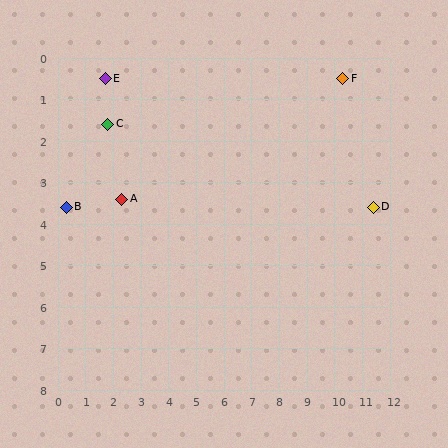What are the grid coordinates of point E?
Point E is at approximately (1.7, 0.5).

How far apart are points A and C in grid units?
Points A and C are about 1.9 grid units apart.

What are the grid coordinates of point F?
Point F is at approximately (10.3, 0.5).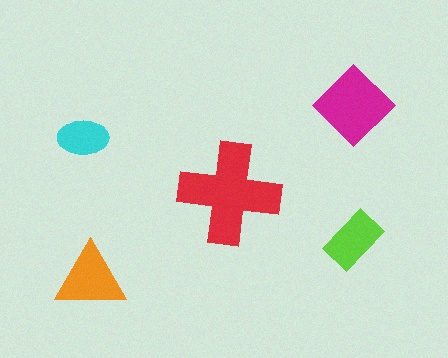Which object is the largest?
The red cross.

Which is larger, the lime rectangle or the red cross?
The red cross.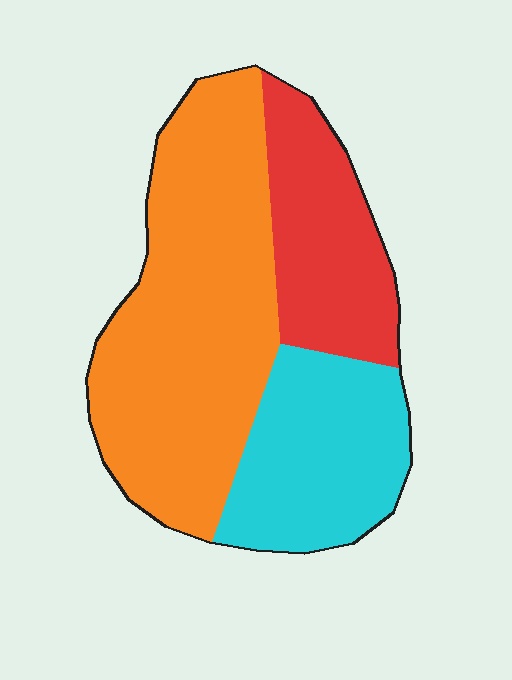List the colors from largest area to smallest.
From largest to smallest: orange, cyan, red.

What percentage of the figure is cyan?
Cyan covers around 25% of the figure.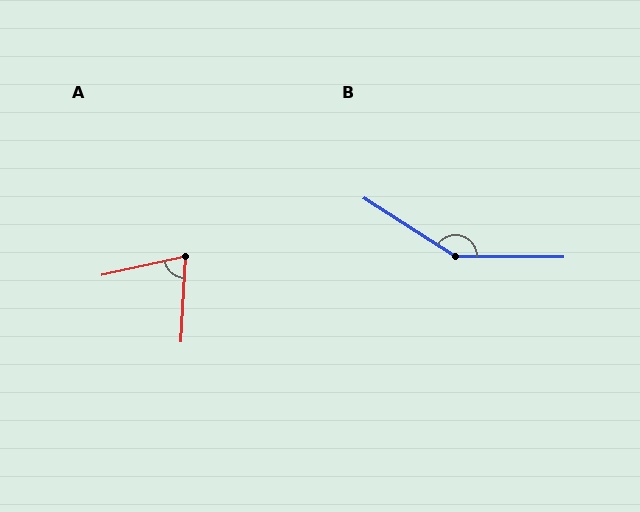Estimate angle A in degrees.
Approximately 74 degrees.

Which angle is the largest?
B, at approximately 148 degrees.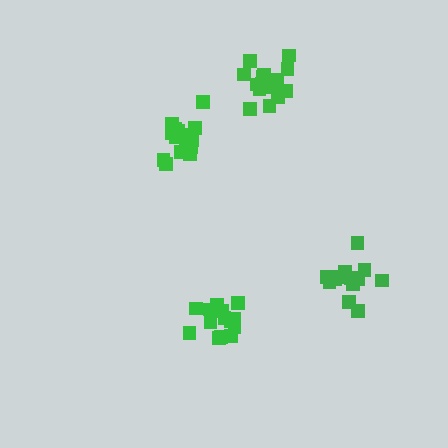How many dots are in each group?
Group 1: 16 dots, Group 2: 15 dots, Group 3: 15 dots, Group 4: 16 dots (62 total).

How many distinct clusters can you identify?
There are 4 distinct clusters.